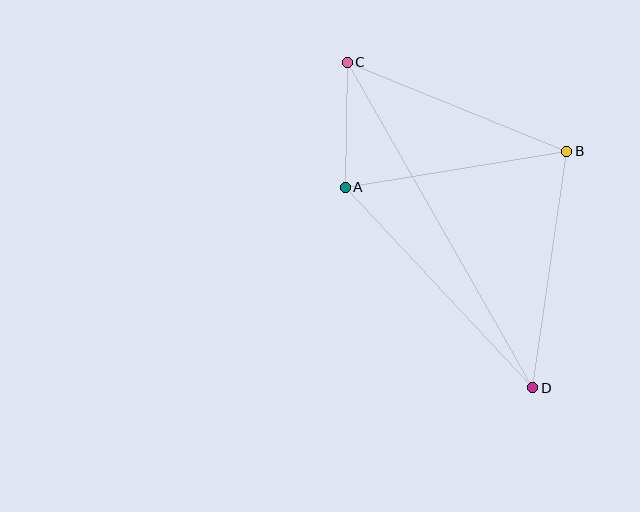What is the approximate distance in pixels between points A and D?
The distance between A and D is approximately 275 pixels.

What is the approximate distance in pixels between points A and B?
The distance between A and B is approximately 225 pixels.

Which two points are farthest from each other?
Points C and D are farthest from each other.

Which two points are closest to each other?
Points A and C are closest to each other.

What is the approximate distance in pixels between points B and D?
The distance between B and D is approximately 239 pixels.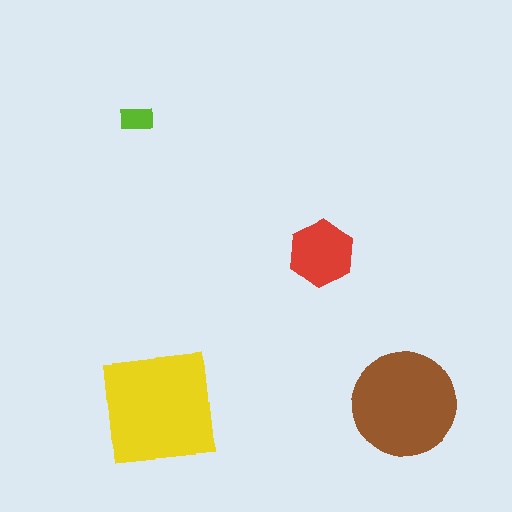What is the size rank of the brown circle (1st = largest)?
2nd.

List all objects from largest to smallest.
The yellow square, the brown circle, the red hexagon, the lime rectangle.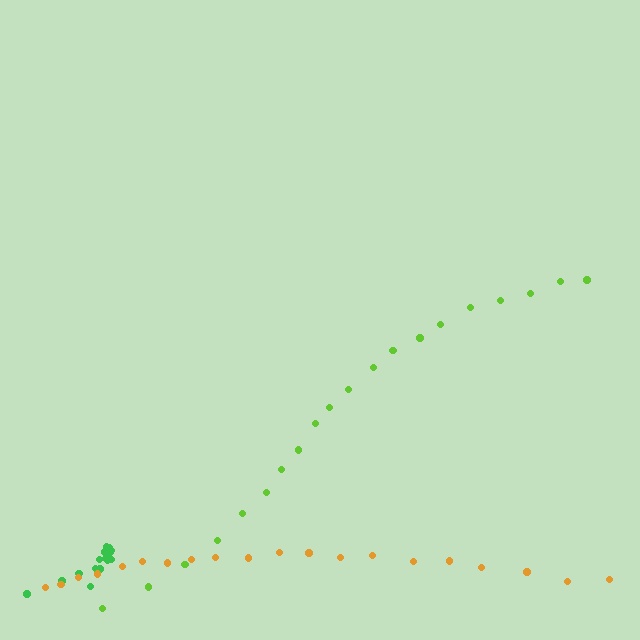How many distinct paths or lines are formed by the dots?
There are 3 distinct paths.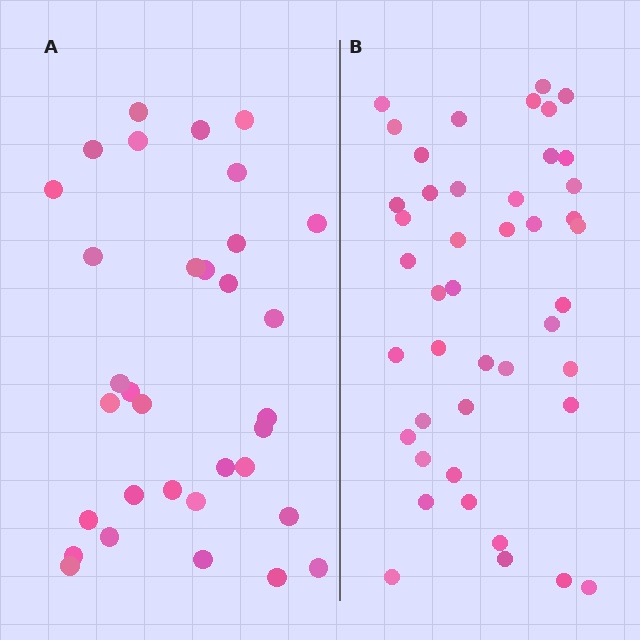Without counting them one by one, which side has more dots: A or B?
Region B (the right region) has more dots.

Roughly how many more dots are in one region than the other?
Region B has roughly 12 or so more dots than region A.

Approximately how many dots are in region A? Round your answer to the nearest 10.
About 30 dots. (The exact count is 33, which rounds to 30.)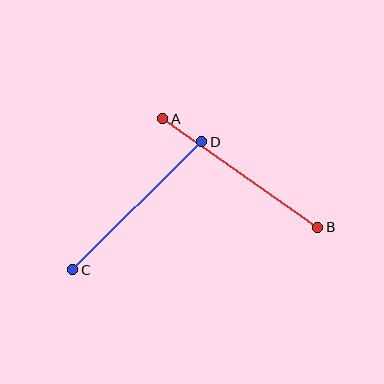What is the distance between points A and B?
The distance is approximately 189 pixels.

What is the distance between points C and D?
The distance is approximately 182 pixels.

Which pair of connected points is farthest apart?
Points A and B are farthest apart.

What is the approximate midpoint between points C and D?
The midpoint is at approximately (137, 206) pixels.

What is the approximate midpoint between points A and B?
The midpoint is at approximately (240, 173) pixels.